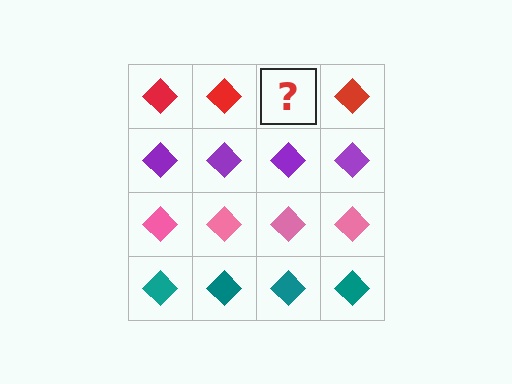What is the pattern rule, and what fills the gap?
The rule is that each row has a consistent color. The gap should be filled with a red diamond.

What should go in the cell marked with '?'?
The missing cell should contain a red diamond.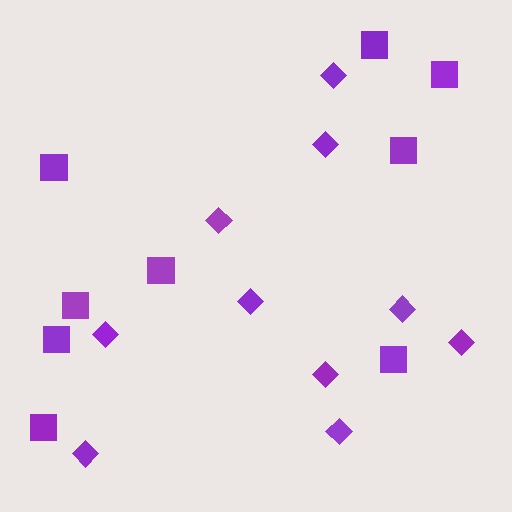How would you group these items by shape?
There are 2 groups: one group of squares (9) and one group of diamonds (10).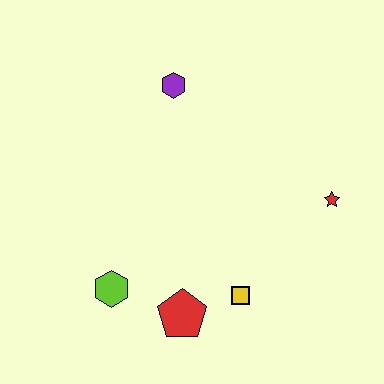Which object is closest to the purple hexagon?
The red star is closest to the purple hexagon.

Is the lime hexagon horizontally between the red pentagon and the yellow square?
No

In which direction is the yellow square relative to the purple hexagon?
The yellow square is below the purple hexagon.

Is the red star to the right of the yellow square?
Yes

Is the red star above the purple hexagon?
No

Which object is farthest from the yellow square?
The purple hexagon is farthest from the yellow square.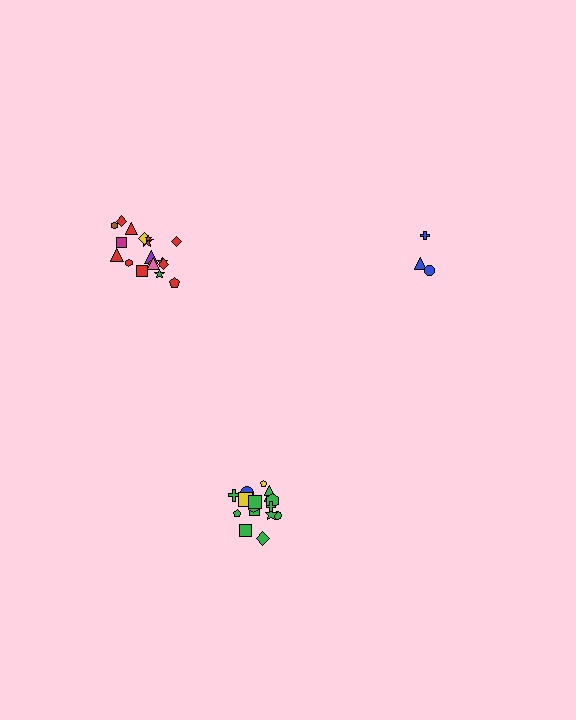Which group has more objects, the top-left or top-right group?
The top-left group.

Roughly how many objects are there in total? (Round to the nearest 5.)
Roughly 40 objects in total.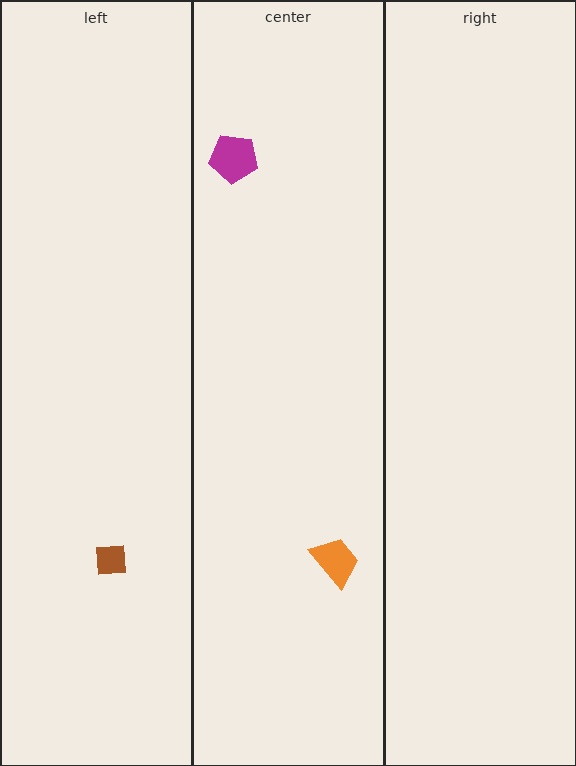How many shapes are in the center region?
2.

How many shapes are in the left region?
1.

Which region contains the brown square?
The left region.